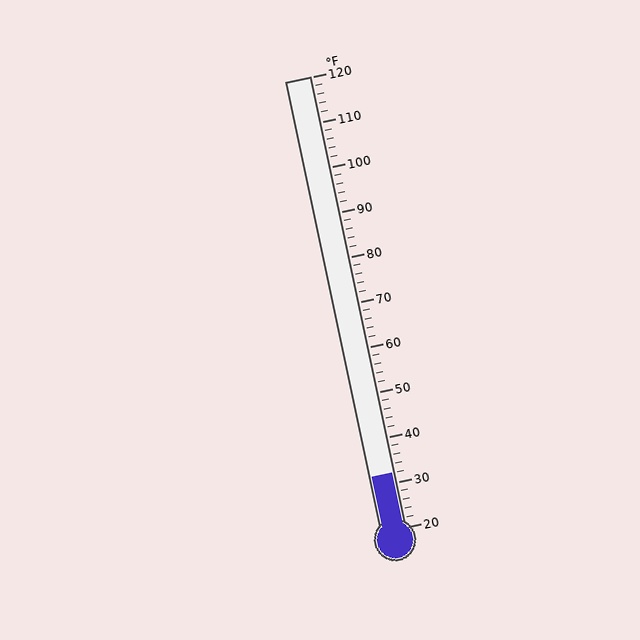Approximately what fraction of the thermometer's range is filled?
The thermometer is filled to approximately 10% of its range.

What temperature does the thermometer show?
The thermometer shows approximately 32°F.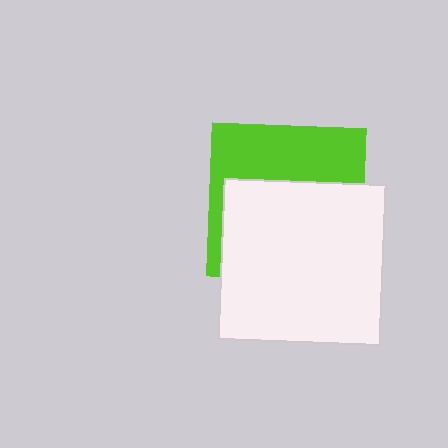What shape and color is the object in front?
The object in front is a white square.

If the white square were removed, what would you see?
You would see the complete lime square.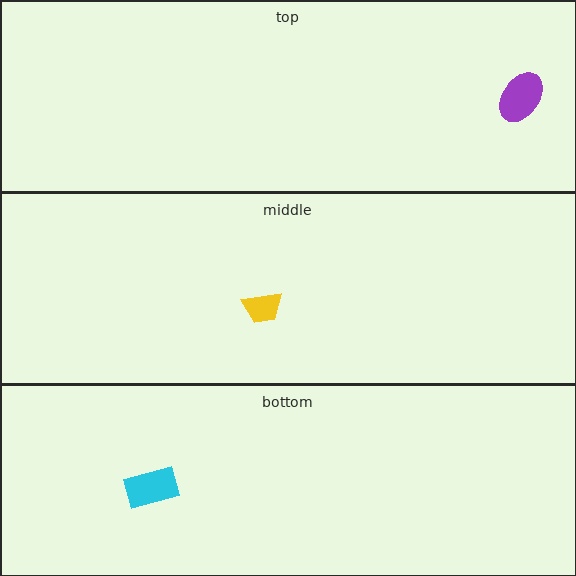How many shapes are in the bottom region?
1.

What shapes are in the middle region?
The yellow trapezoid.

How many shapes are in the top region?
1.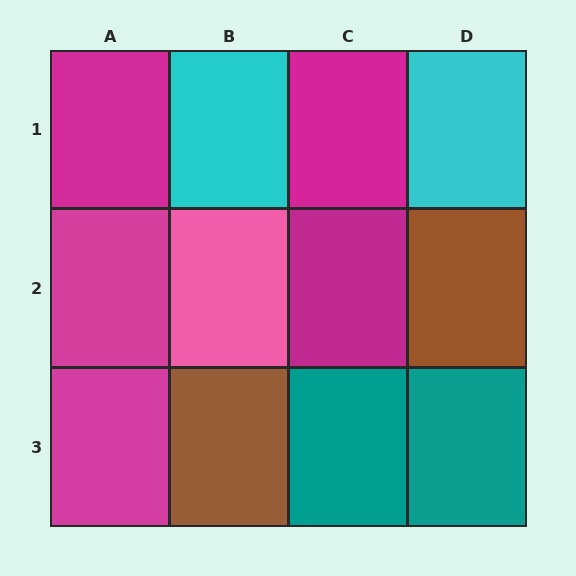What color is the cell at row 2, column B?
Pink.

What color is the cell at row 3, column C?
Teal.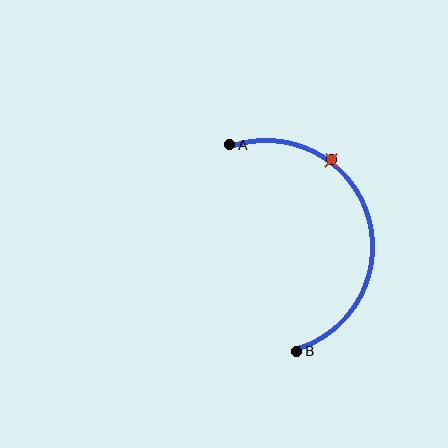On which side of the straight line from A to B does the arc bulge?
The arc bulges to the right of the straight line connecting A and B.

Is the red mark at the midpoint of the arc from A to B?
No. The red mark lies on the arc but is closer to endpoint A. The arc midpoint would be at the point on the curve equidistant along the arc from both A and B.